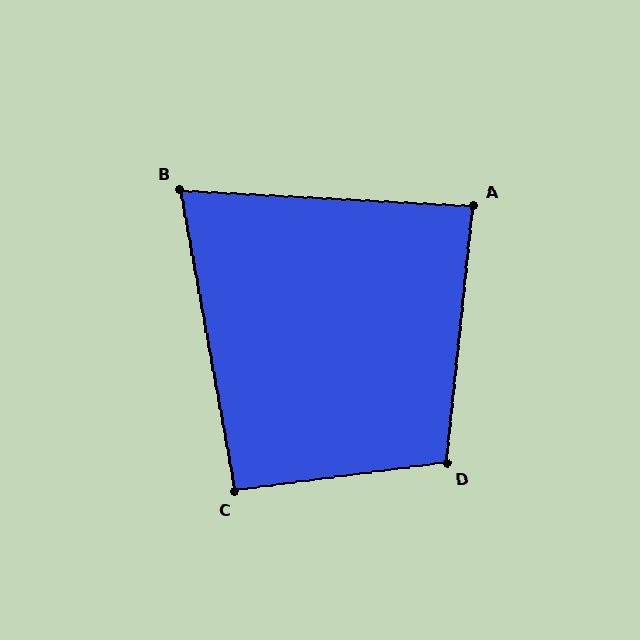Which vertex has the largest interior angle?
D, at approximately 103 degrees.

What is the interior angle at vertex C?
Approximately 93 degrees (approximately right).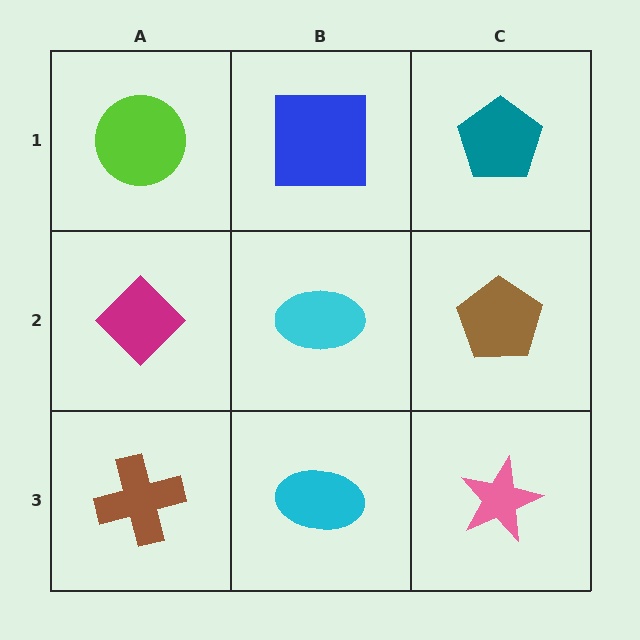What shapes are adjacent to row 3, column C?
A brown pentagon (row 2, column C), a cyan ellipse (row 3, column B).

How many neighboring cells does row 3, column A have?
2.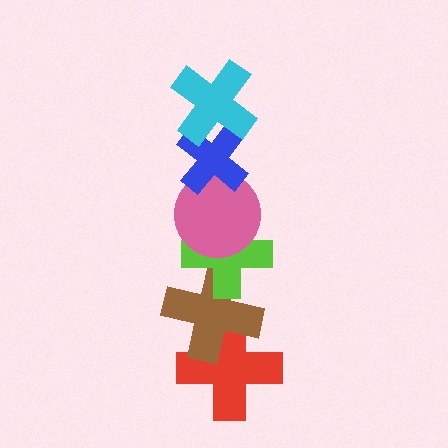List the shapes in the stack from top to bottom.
From top to bottom: the cyan cross, the blue cross, the pink circle, the lime cross, the brown cross, the red cross.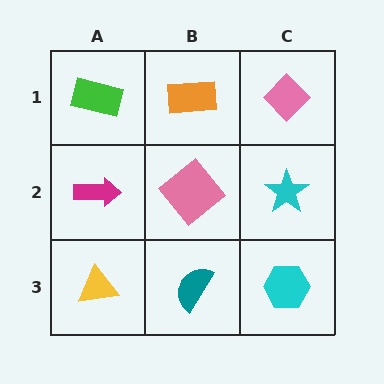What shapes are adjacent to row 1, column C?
A cyan star (row 2, column C), an orange rectangle (row 1, column B).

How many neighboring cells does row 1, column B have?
3.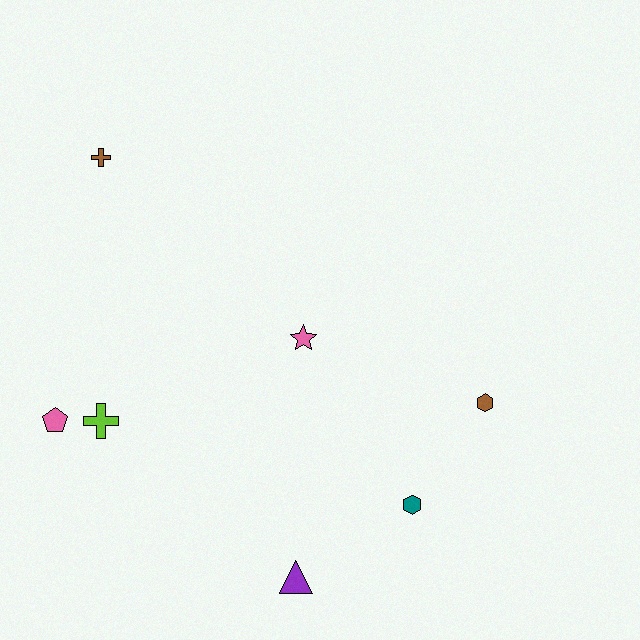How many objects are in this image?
There are 7 objects.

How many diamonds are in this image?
There are no diamonds.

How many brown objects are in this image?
There are 2 brown objects.